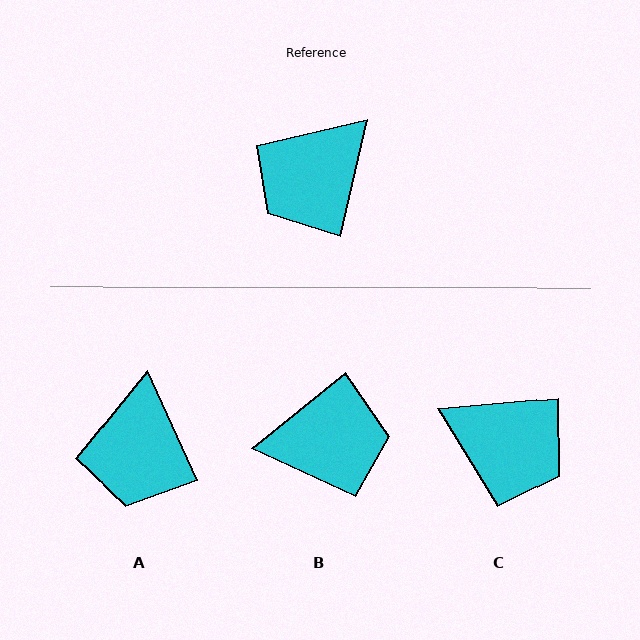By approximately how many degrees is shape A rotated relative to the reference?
Approximately 38 degrees counter-clockwise.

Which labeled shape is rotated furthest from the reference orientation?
B, about 142 degrees away.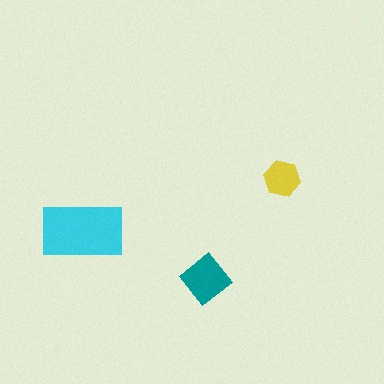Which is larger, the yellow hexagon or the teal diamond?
The teal diamond.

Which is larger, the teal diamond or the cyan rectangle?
The cyan rectangle.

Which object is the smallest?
The yellow hexagon.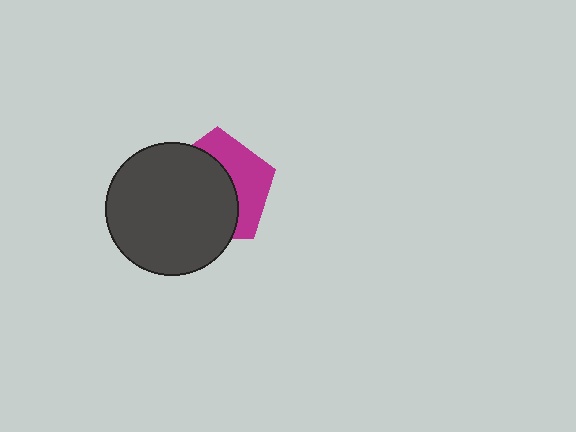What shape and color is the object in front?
The object in front is a dark gray circle.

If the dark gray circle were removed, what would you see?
You would see the complete magenta pentagon.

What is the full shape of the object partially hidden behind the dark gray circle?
The partially hidden object is a magenta pentagon.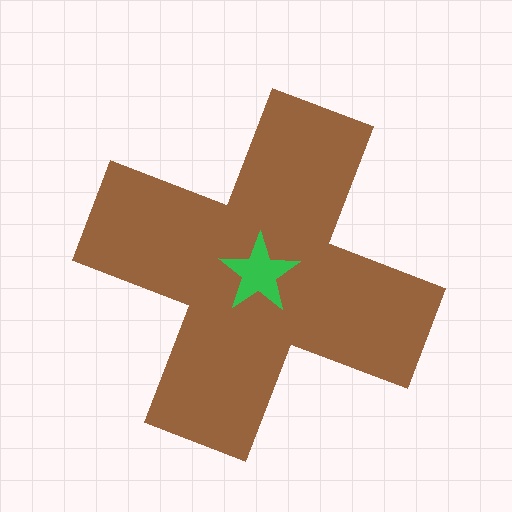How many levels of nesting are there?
2.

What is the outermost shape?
The brown cross.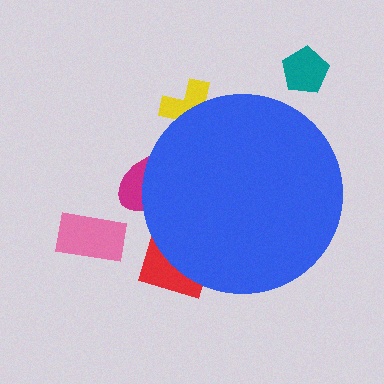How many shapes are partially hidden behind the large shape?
3 shapes are partially hidden.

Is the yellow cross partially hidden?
Yes, the yellow cross is partially hidden behind the blue circle.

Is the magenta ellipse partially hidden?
Yes, the magenta ellipse is partially hidden behind the blue circle.